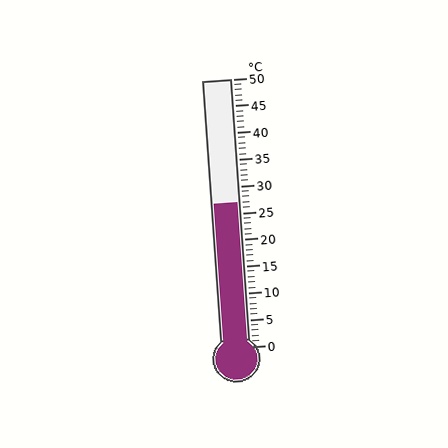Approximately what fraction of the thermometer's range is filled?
The thermometer is filled to approximately 55% of its range.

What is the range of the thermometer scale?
The thermometer scale ranges from 0°C to 50°C.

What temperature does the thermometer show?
The thermometer shows approximately 27°C.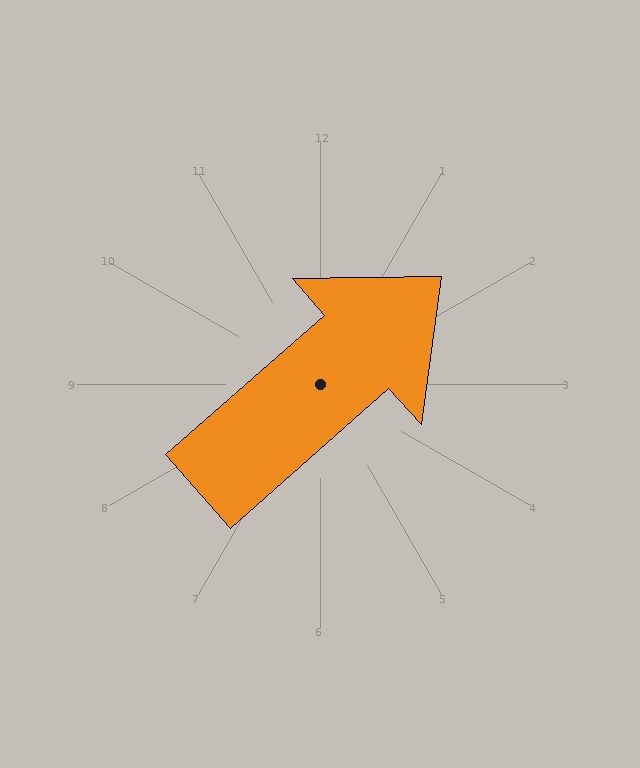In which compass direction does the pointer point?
Northeast.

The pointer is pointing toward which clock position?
Roughly 2 o'clock.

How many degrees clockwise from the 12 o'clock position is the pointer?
Approximately 49 degrees.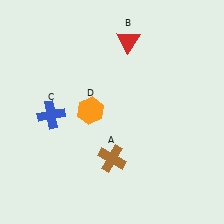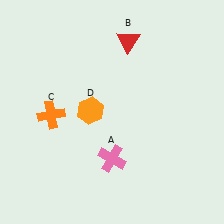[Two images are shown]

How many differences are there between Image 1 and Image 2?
There are 2 differences between the two images.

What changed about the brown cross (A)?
In Image 1, A is brown. In Image 2, it changed to pink.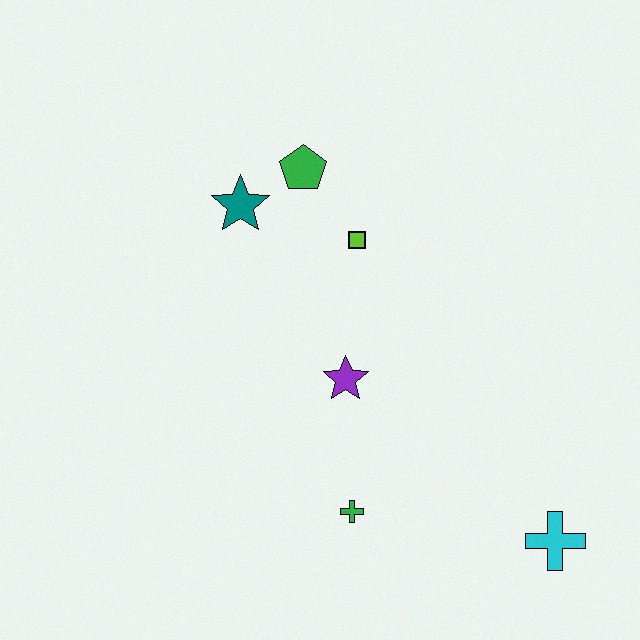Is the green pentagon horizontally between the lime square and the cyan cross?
No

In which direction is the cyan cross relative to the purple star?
The cyan cross is to the right of the purple star.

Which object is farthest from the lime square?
The cyan cross is farthest from the lime square.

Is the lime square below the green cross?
No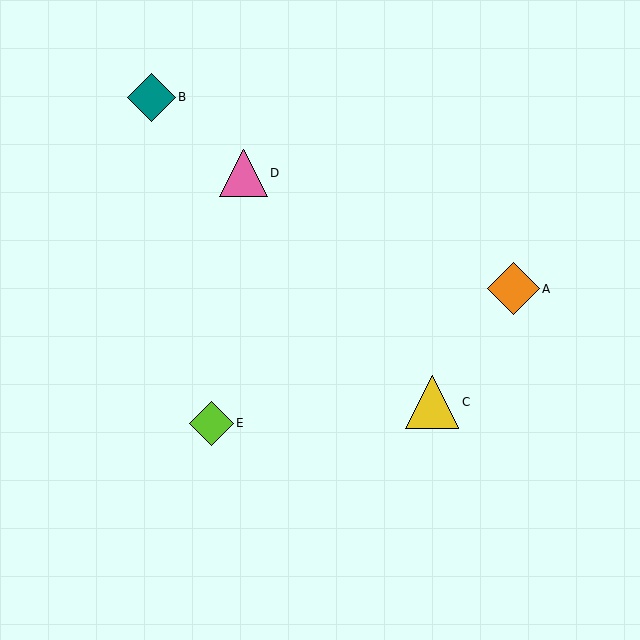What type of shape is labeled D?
Shape D is a pink triangle.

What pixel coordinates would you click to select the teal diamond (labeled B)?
Click at (151, 97) to select the teal diamond B.